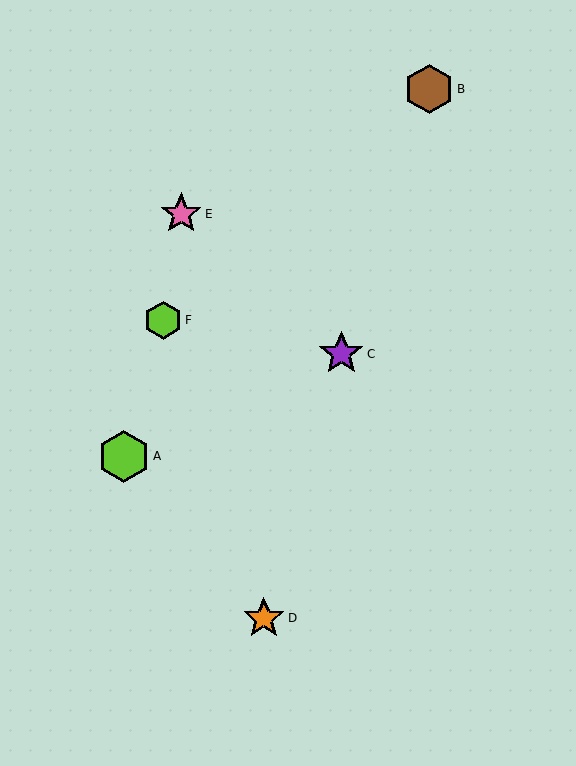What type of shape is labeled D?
Shape D is an orange star.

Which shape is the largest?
The lime hexagon (labeled A) is the largest.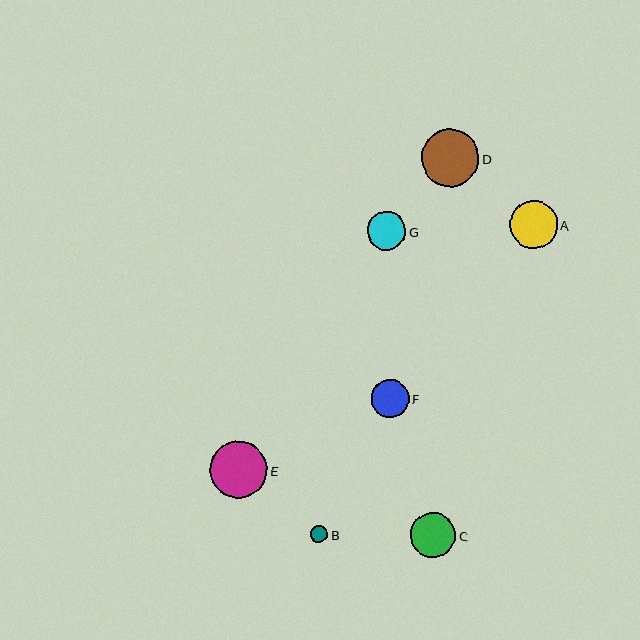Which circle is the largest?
Circle D is the largest with a size of approximately 58 pixels.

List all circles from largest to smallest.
From largest to smallest: D, E, A, C, G, F, B.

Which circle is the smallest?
Circle B is the smallest with a size of approximately 17 pixels.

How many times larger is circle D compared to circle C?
Circle D is approximately 1.3 times the size of circle C.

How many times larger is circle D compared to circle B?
Circle D is approximately 3.4 times the size of circle B.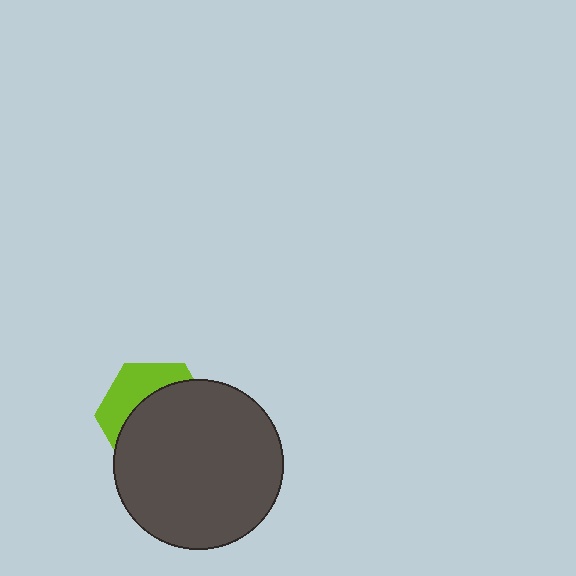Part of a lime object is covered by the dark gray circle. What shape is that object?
It is a hexagon.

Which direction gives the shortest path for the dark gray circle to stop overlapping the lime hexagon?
Moving toward the lower-right gives the shortest separation.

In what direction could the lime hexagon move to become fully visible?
The lime hexagon could move toward the upper-left. That would shift it out from behind the dark gray circle entirely.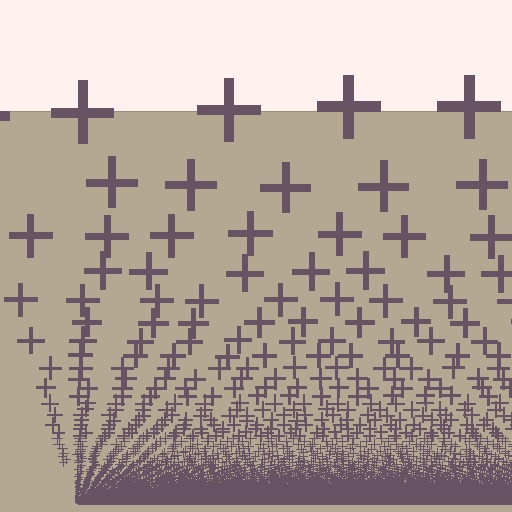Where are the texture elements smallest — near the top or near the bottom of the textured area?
Near the bottom.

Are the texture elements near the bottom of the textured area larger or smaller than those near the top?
Smaller. The gradient is inverted — elements near the bottom are smaller and denser.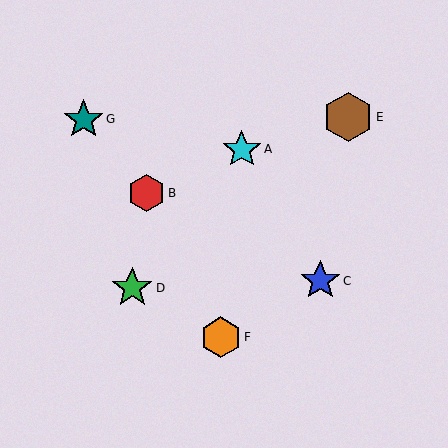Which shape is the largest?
The brown hexagon (labeled E) is the largest.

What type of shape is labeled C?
Shape C is a blue star.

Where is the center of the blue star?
The center of the blue star is at (320, 281).